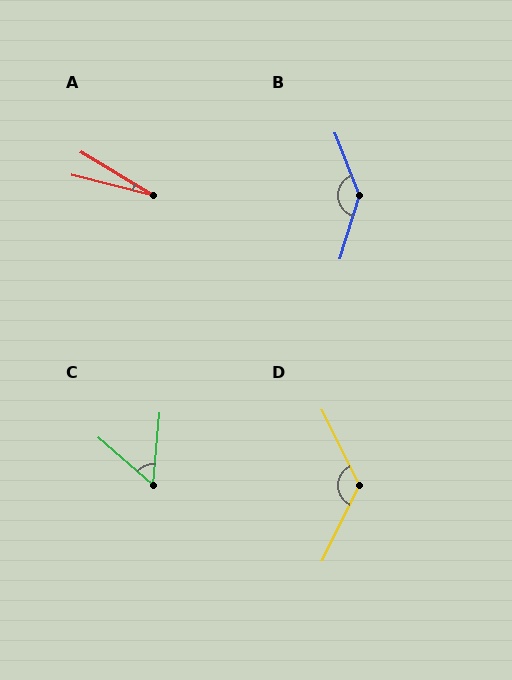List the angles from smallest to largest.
A (17°), C (54°), D (127°), B (142°).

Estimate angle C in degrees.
Approximately 54 degrees.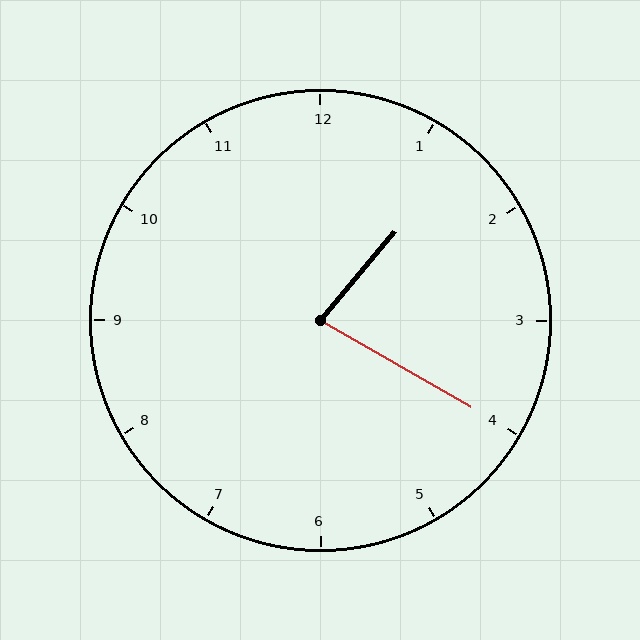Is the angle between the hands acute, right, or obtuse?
It is acute.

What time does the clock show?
1:20.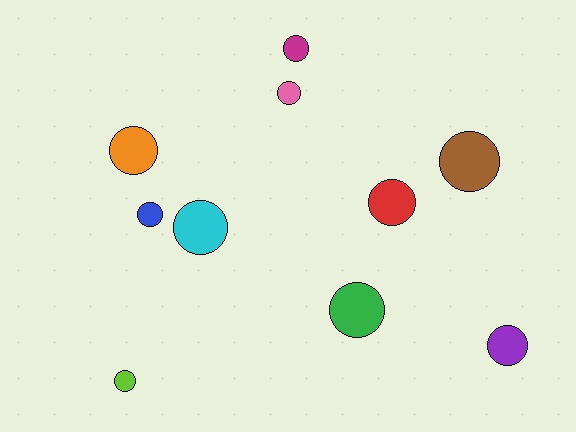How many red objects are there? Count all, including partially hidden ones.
There is 1 red object.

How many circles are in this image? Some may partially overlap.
There are 10 circles.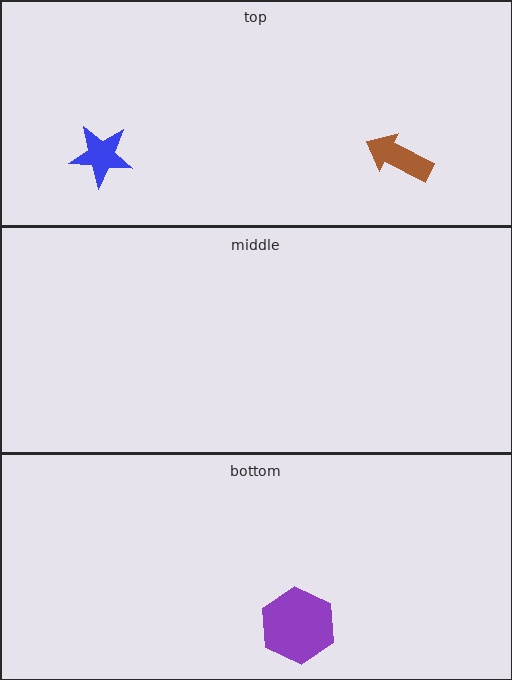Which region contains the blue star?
The top region.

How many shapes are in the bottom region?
1.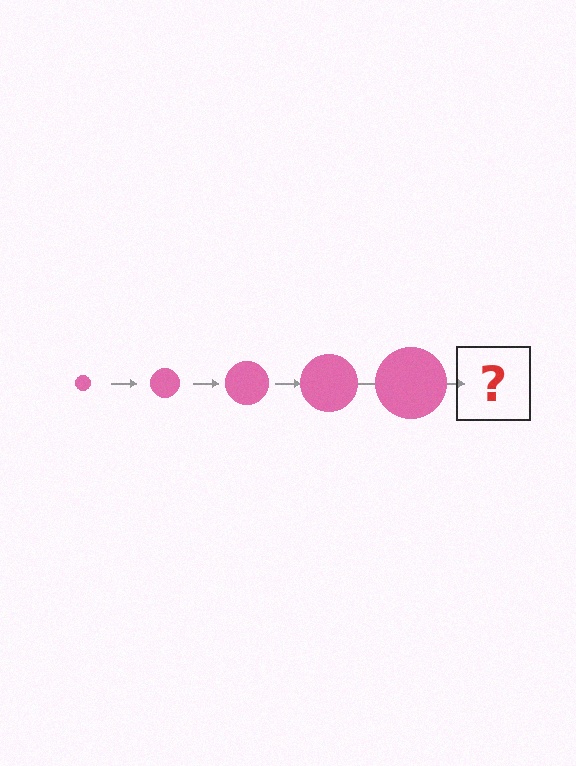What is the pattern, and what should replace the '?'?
The pattern is that the circle gets progressively larger each step. The '?' should be a pink circle, larger than the previous one.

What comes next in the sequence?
The next element should be a pink circle, larger than the previous one.